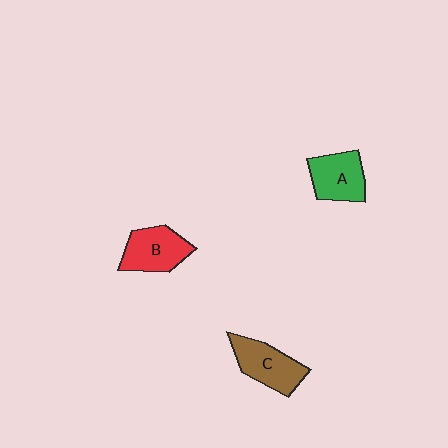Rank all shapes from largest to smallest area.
From largest to smallest: C (brown), B (red), A (green).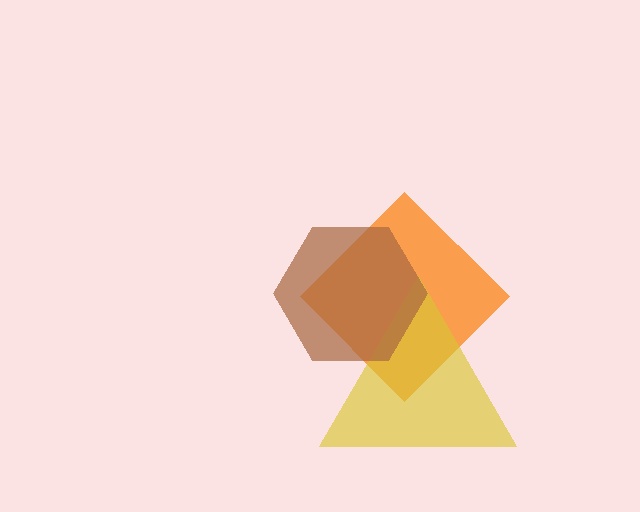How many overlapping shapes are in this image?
There are 3 overlapping shapes in the image.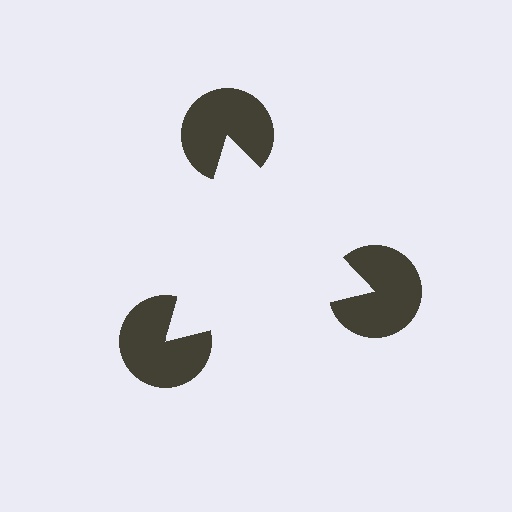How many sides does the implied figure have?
3 sides.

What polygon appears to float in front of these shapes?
An illusory triangle — its edges are inferred from the aligned wedge cuts in the pac-man discs, not physically drawn.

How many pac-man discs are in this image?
There are 3 — one at each vertex of the illusory triangle.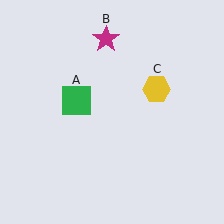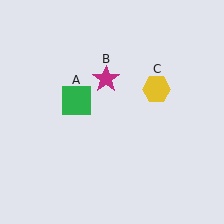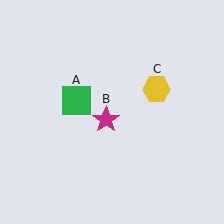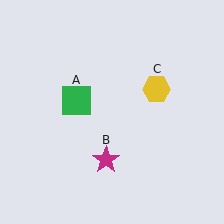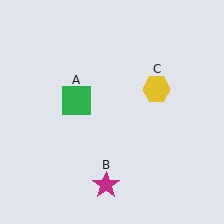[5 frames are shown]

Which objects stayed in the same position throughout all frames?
Green square (object A) and yellow hexagon (object C) remained stationary.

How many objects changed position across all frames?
1 object changed position: magenta star (object B).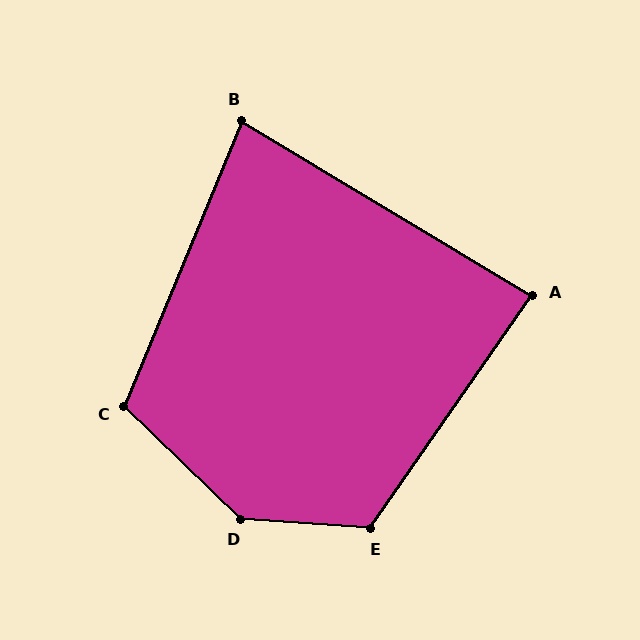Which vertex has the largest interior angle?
D, at approximately 140 degrees.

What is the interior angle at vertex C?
Approximately 112 degrees (obtuse).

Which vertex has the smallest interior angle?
B, at approximately 81 degrees.